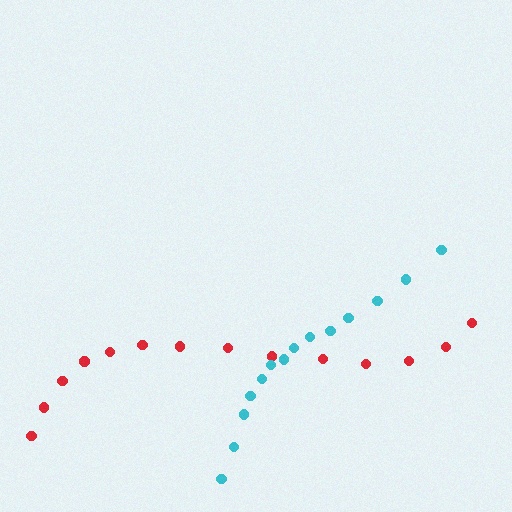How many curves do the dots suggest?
There are 2 distinct paths.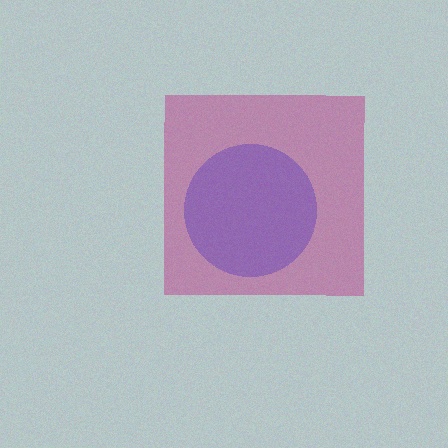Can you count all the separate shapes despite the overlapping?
Yes, there are 2 separate shapes.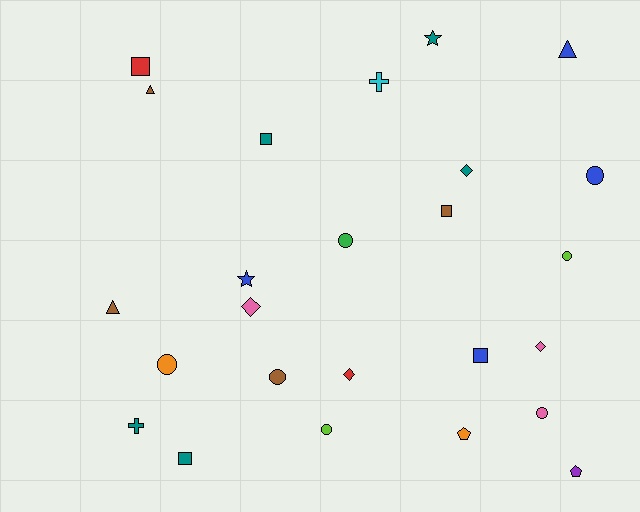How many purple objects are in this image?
There is 1 purple object.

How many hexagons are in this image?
There are no hexagons.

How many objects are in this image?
There are 25 objects.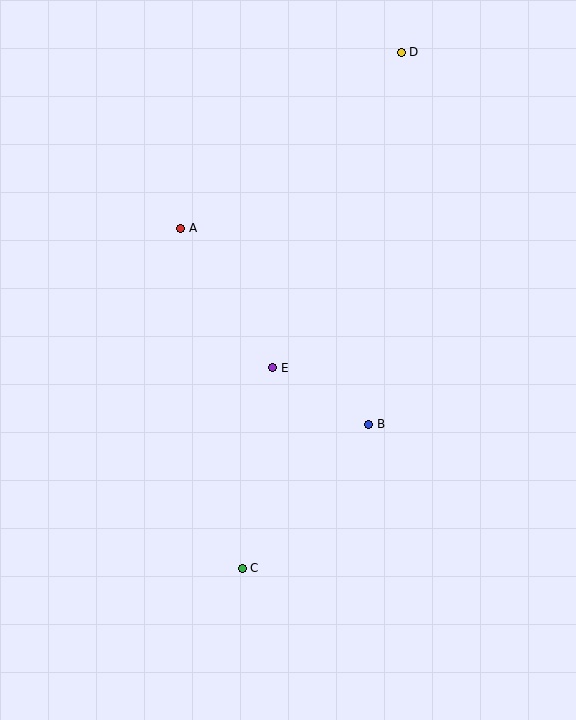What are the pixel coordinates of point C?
Point C is at (242, 568).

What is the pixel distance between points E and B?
The distance between E and B is 111 pixels.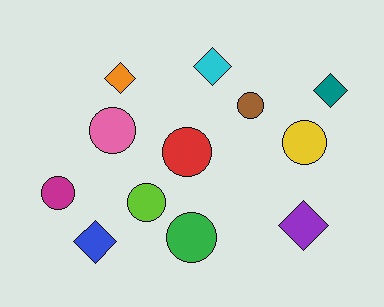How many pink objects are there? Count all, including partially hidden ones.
There is 1 pink object.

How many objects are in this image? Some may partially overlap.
There are 12 objects.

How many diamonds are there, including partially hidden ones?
There are 5 diamonds.